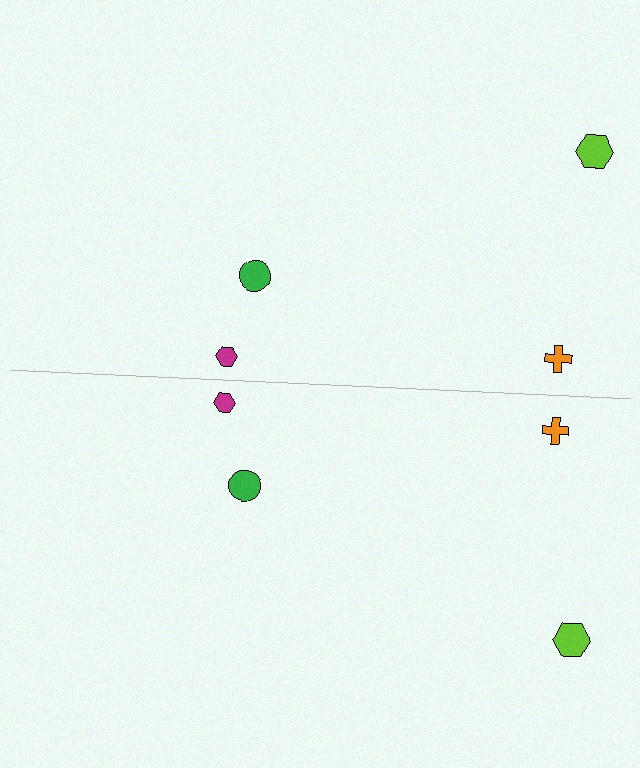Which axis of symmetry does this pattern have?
The pattern has a horizontal axis of symmetry running through the center of the image.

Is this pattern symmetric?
Yes, this pattern has bilateral (reflection) symmetry.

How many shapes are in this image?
There are 8 shapes in this image.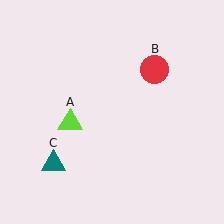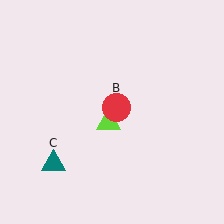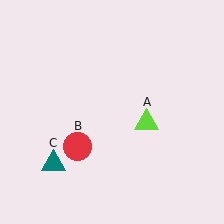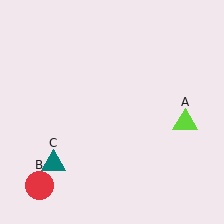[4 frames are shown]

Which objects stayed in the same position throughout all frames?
Teal triangle (object C) remained stationary.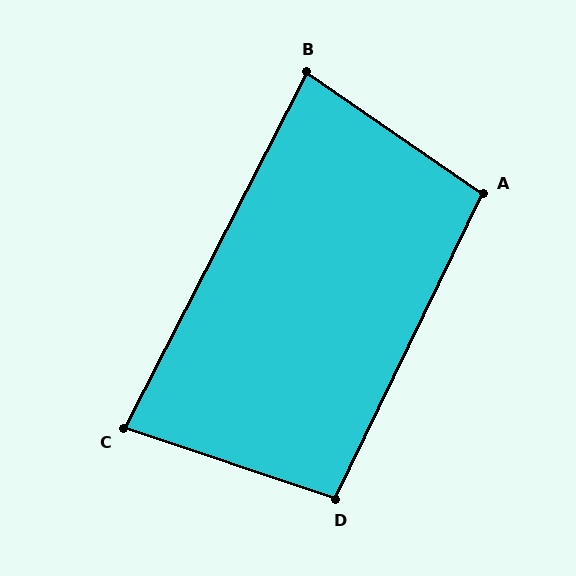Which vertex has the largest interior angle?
A, at approximately 99 degrees.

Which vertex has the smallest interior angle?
C, at approximately 81 degrees.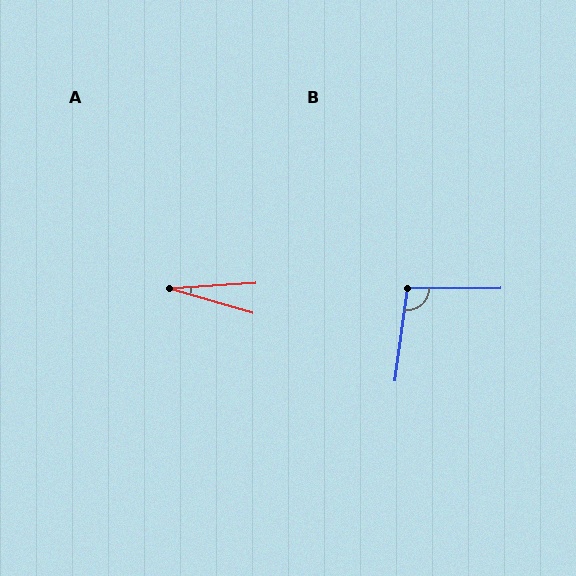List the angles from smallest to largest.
A (20°), B (98°).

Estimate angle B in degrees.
Approximately 98 degrees.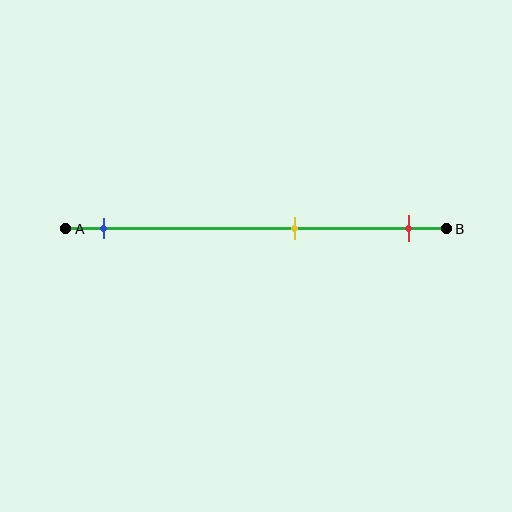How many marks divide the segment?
There are 3 marks dividing the segment.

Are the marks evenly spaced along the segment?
No, the marks are not evenly spaced.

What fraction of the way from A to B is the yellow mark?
The yellow mark is approximately 60% (0.6) of the way from A to B.